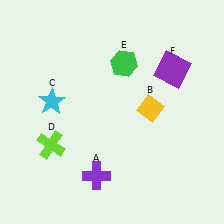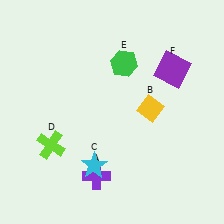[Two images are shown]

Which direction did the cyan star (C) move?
The cyan star (C) moved down.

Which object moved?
The cyan star (C) moved down.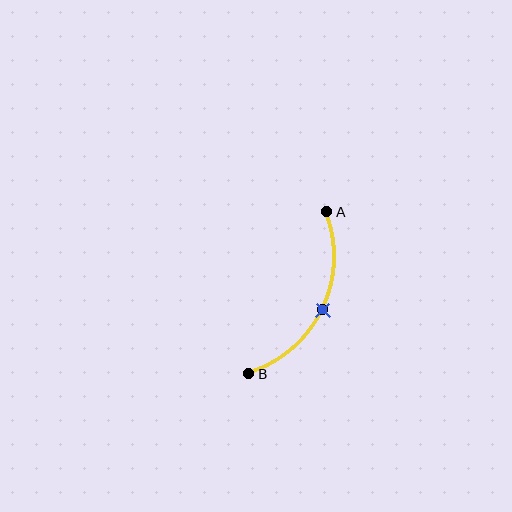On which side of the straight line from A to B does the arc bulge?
The arc bulges to the right of the straight line connecting A and B.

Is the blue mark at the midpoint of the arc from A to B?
Yes. The blue mark lies on the arc at equal arc-length from both A and B — it is the arc midpoint.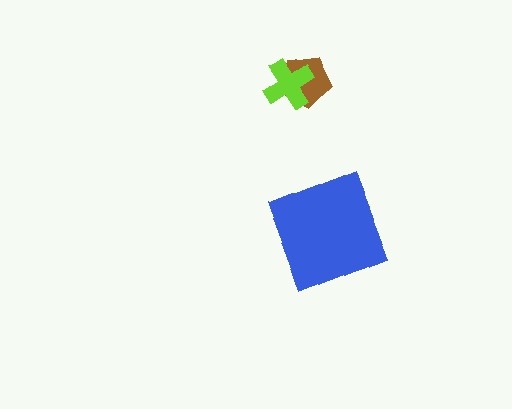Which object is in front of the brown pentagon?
The lime cross is in front of the brown pentagon.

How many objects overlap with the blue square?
0 objects overlap with the blue square.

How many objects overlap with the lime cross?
1 object overlaps with the lime cross.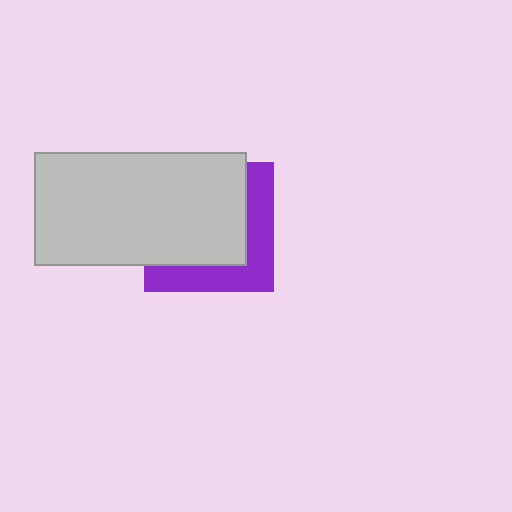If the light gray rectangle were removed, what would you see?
You would see the complete purple square.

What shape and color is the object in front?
The object in front is a light gray rectangle.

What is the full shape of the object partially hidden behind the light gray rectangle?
The partially hidden object is a purple square.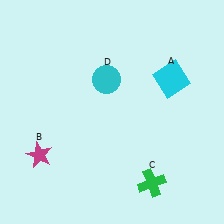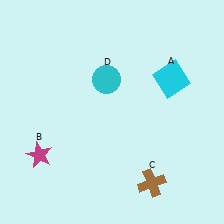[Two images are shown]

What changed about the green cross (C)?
In Image 1, C is green. In Image 2, it changed to brown.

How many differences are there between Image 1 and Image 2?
There is 1 difference between the two images.